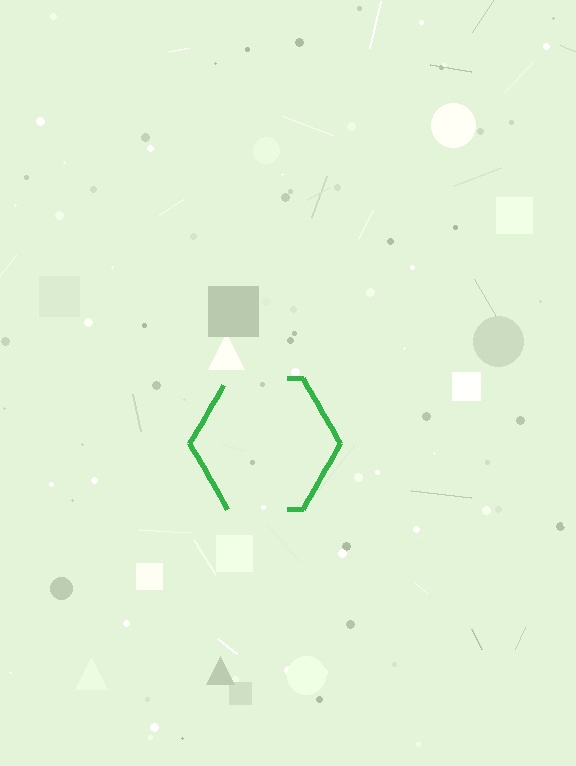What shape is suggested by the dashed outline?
The dashed outline suggests a hexagon.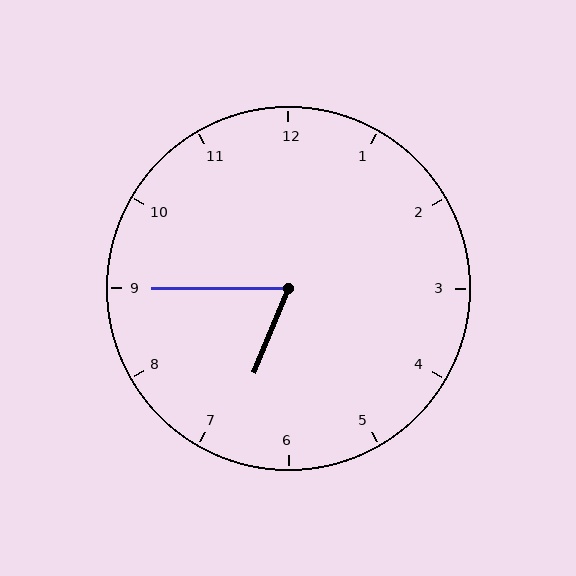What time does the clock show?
6:45.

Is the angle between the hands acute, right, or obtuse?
It is acute.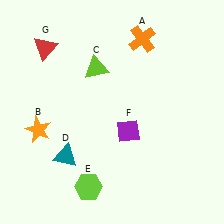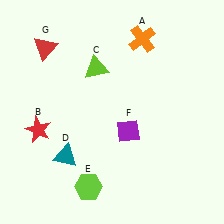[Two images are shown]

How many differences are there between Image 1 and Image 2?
There is 1 difference between the two images.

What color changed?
The star (B) changed from orange in Image 1 to red in Image 2.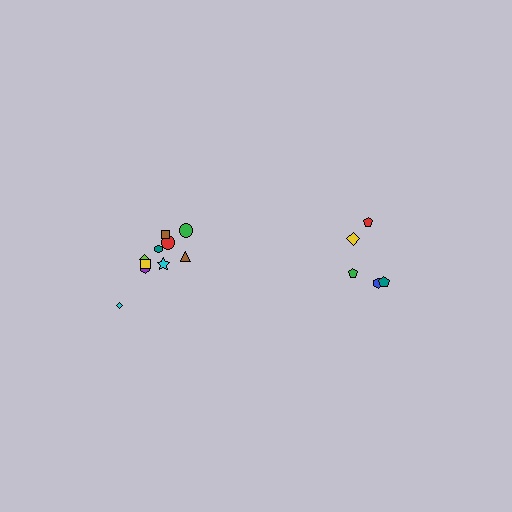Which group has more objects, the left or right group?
The left group.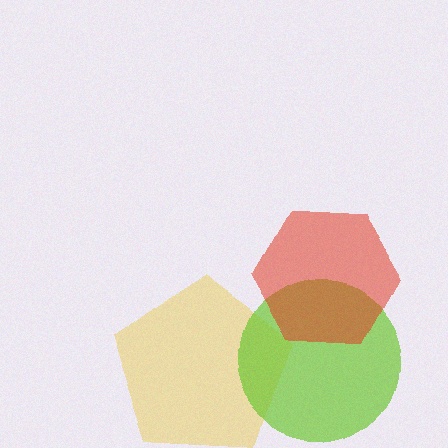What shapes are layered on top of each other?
The layered shapes are: a yellow pentagon, a lime circle, a red hexagon.